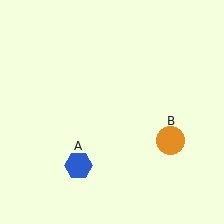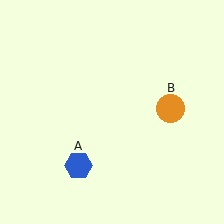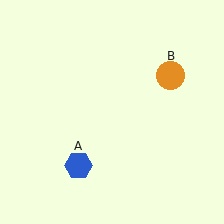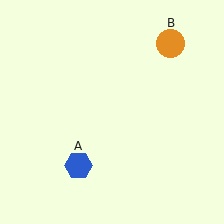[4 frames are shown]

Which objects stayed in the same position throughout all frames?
Blue hexagon (object A) remained stationary.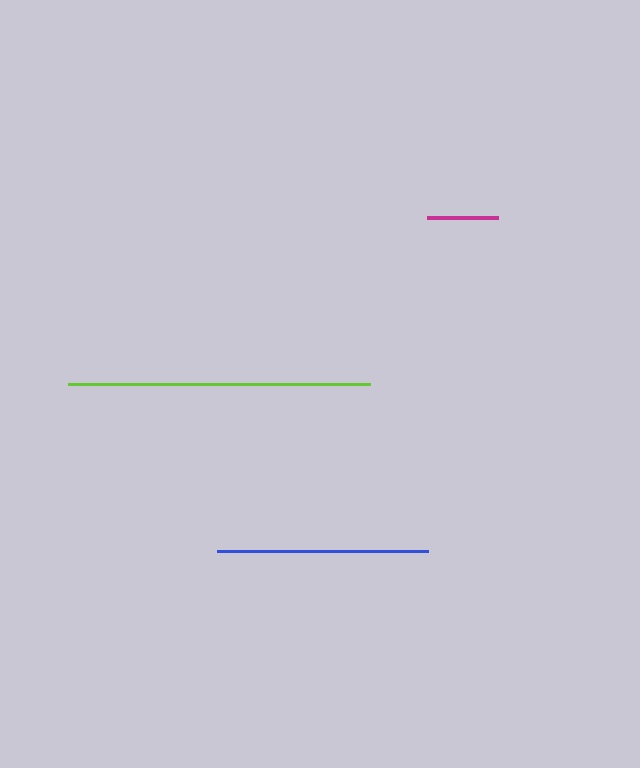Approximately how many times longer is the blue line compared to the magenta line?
The blue line is approximately 2.9 times the length of the magenta line.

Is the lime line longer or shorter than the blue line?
The lime line is longer than the blue line.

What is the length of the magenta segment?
The magenta segment is approximately 72 pixels long.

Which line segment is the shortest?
The magenta line is the shortest at approximately 72 pixels.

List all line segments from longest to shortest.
From longest to shortest: lime, blue, magenta.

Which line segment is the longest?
The lime line is the longest at approximately 302 pixels.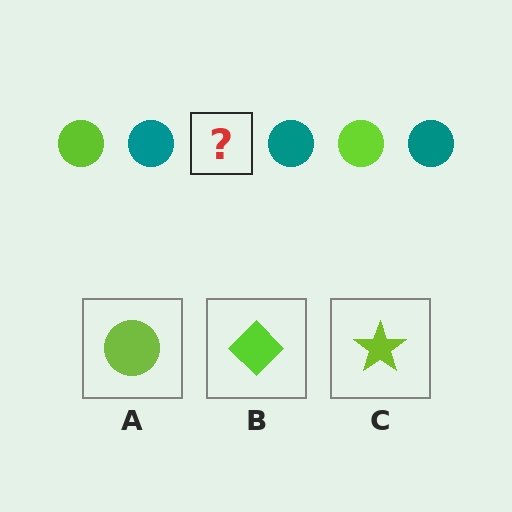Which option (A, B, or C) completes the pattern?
A.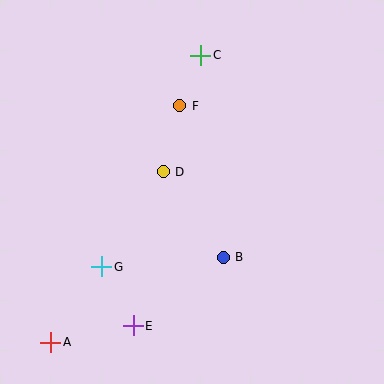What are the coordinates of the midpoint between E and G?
The midpoint between E and G is at (118, 296).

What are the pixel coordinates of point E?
Point E is at (133, 326).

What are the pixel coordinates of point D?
Point D is at (163, 172).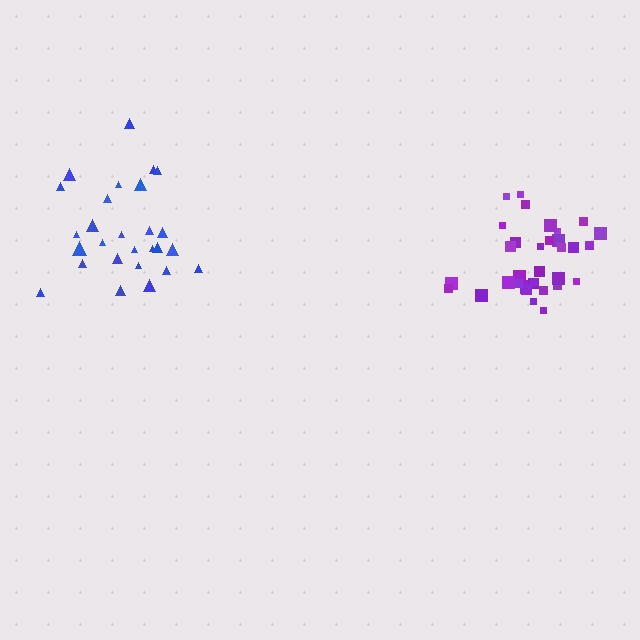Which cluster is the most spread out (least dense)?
Blue.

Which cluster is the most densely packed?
Purple.